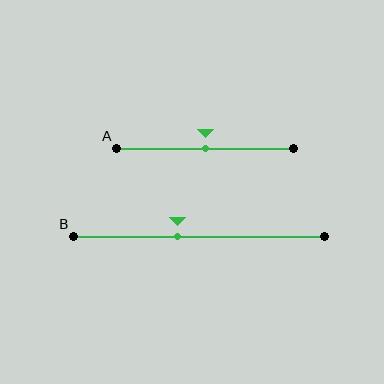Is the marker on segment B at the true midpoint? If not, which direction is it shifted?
No, the marker on segment B is shifted to the left by about 9% of the segment length.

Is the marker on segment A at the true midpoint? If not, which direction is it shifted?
Yes, the marker on segment A is at the true midpoint.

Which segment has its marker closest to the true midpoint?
Segment A has its marker closest to the true midpoint.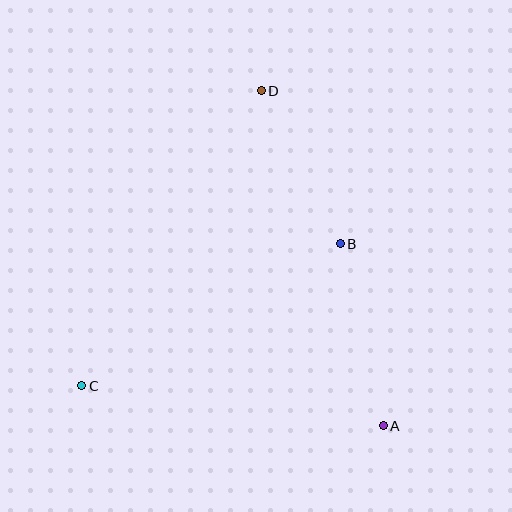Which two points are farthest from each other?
Points A and D are farthest from each other.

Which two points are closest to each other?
Points B and D are closest to each other.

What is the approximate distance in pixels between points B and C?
The distance between B and C is approximately 295 pixels.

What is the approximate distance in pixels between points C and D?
The distance between C and D is approximately 345 pixels.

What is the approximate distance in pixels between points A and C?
The distance between A and C is approximately 304 pixels.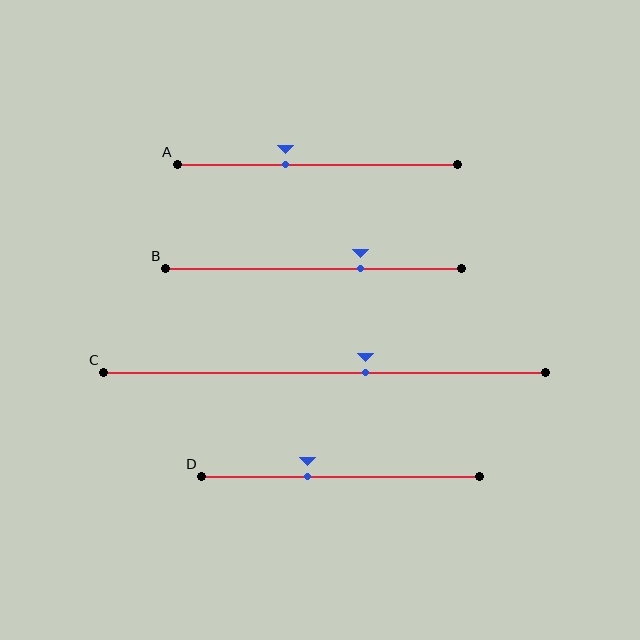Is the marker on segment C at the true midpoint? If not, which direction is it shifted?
No, the marker on segment C is shifted to the right by about 9% of the segment length.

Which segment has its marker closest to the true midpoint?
Segment C has its marker closest to the true midpoint.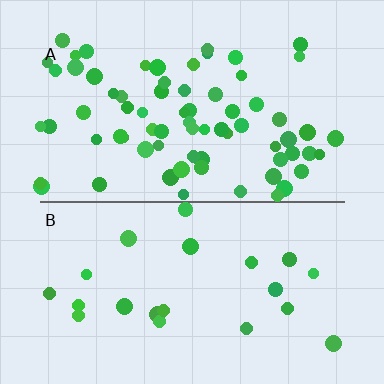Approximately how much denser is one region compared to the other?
Approximately 3.3× — region A over region B.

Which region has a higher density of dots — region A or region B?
A (the top).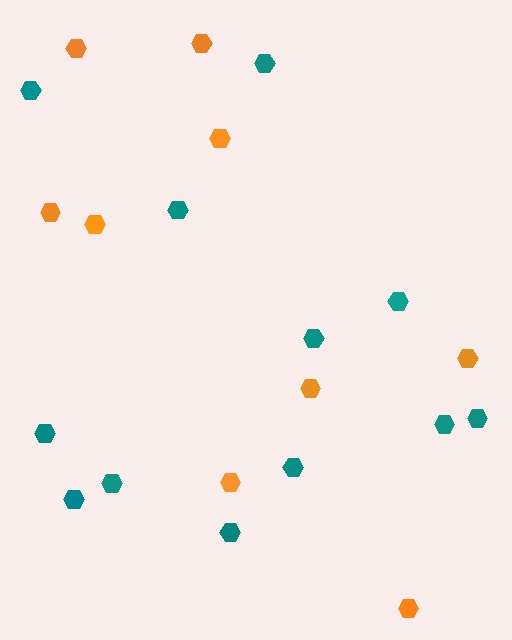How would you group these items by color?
There are 2 groups: one group of orange hexagons (9) and one group of teal hexagons (12).